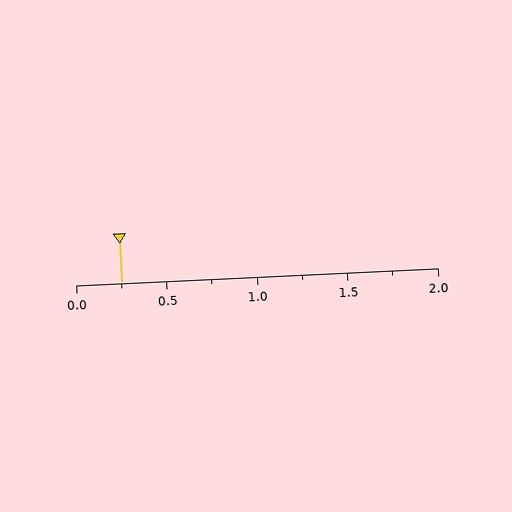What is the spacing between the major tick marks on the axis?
The major ticks are spaced 0.5 apart.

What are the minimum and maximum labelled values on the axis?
The axis runs from 0.0 to 2.0.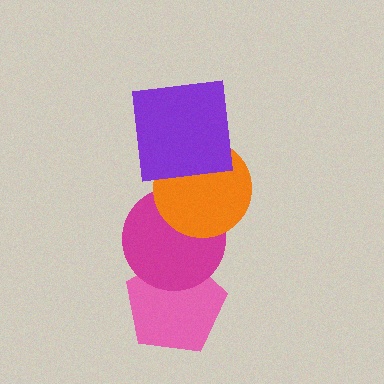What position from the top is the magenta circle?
The magenta circle is 3rd from the top.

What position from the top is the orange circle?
The orange circle is 2nd from the top.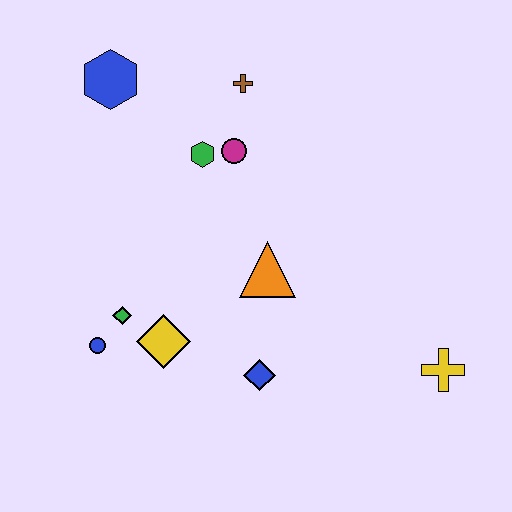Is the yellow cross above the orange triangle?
No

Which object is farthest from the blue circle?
The yellow cross is farthest from the blue circle.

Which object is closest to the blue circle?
The green diamond is closest to the blue circle.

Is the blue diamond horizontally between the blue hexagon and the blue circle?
No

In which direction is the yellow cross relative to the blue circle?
The yellow cross is to the right of the blue circle.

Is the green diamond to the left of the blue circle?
No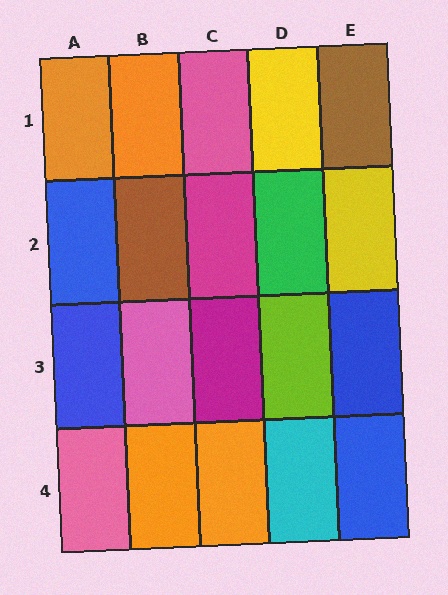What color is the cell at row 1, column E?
Brown.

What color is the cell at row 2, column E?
Yellow.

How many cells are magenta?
2 cells are magenta.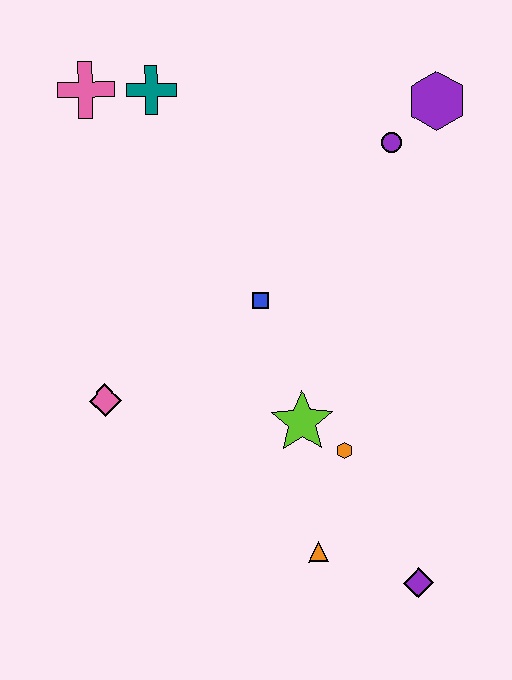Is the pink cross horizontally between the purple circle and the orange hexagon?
No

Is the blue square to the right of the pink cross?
Yes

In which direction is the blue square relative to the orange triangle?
The blue square is above the orange triangle.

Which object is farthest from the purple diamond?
The pink cross is farthest from the purple diamond.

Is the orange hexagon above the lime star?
No